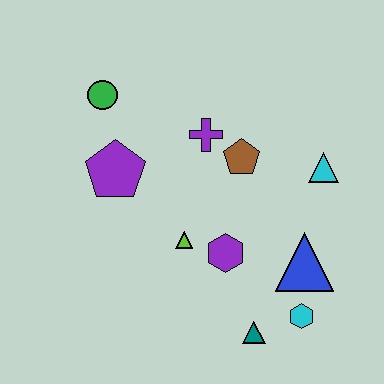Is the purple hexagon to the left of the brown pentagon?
Yes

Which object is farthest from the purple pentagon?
The cyan hexagon is farthest from the purple pentagon.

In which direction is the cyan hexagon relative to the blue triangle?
The cyan hexagon is below the blue triangle.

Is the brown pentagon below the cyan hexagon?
No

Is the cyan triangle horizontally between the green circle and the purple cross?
No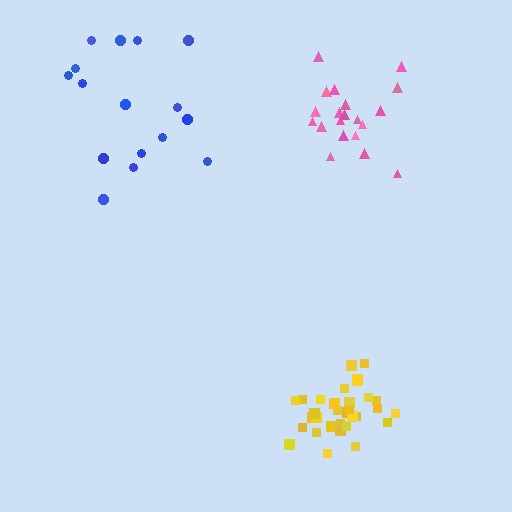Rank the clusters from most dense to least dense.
yellow, pink, blue.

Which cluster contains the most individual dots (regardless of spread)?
Yellow (32).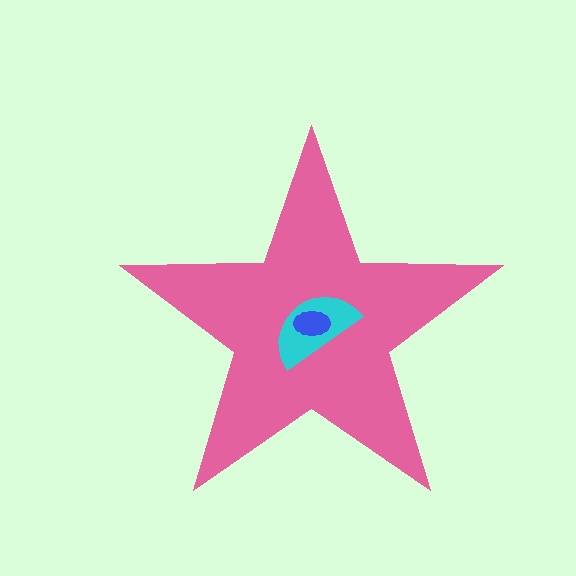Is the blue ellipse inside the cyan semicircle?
Yes.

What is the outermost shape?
The pink star.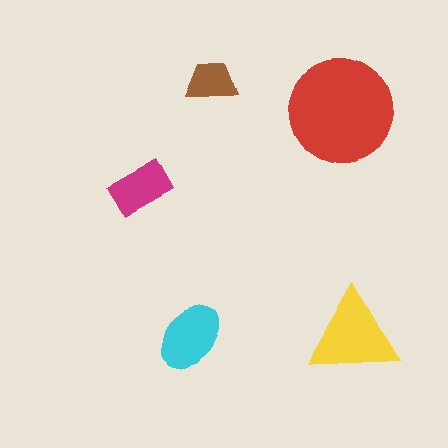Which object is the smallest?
The brown trapezoid.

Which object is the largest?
The red circle.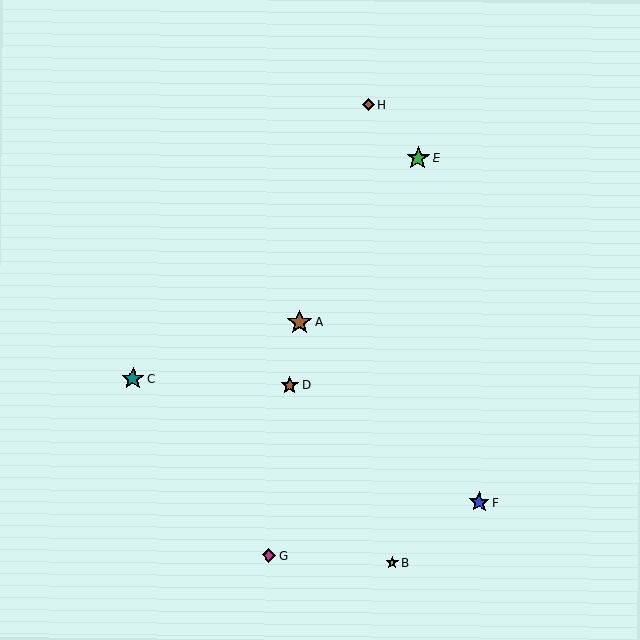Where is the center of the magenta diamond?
The center of the magenta diamond is at (269, 555).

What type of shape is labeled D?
Shape D is a brown star.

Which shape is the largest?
The brown star (labeled A) is the largest.